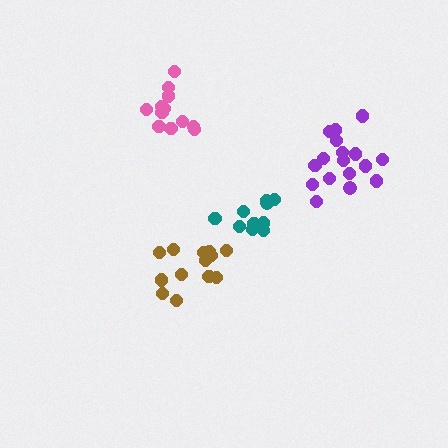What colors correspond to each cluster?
The clusters are colored: pink, brown, teal, purple.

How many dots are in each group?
Group 1: 12 dots, Group 2: 13 dots, Group 3: 11 dots, Group 4: 17 dots (53 total).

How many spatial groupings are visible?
There are 4 spatial groupings.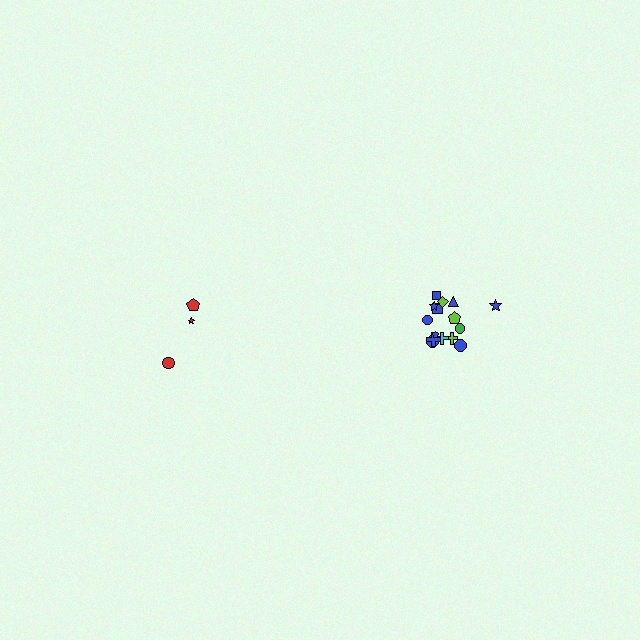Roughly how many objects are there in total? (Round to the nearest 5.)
Roughly 20 objects in total.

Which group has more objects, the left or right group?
The right group.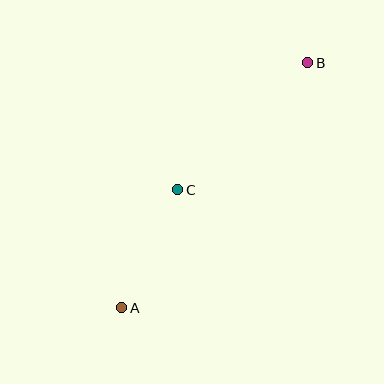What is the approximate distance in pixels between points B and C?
The distance between B and C is approximately 181 pixels.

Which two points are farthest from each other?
Points A and B are farthest from each other.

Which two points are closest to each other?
Points A and C are closest to each other.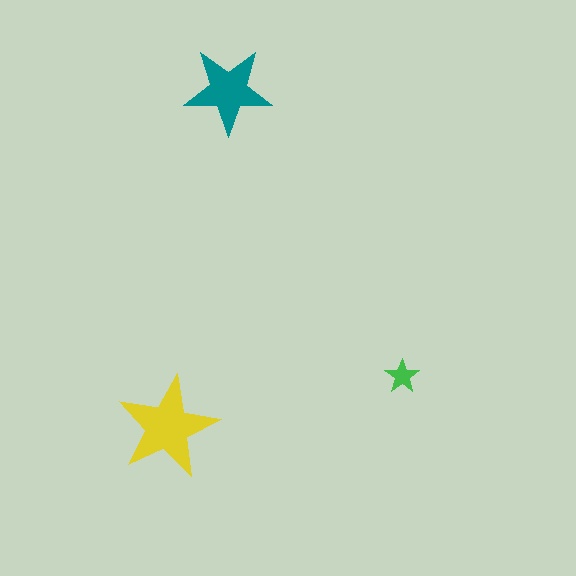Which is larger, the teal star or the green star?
The teal one.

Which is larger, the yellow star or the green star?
The yellow one.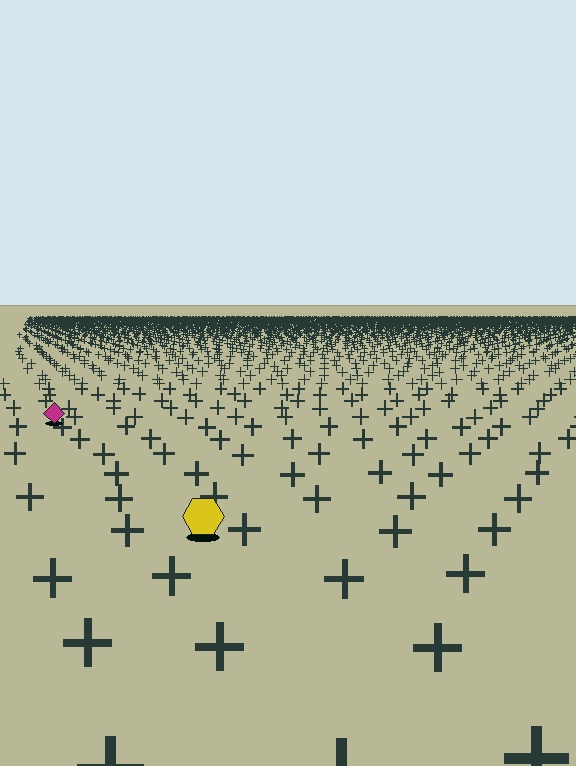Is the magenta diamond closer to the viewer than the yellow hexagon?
No. The yellow hexagon is closer — you can tell from the texture gradient: the ground texture is coarser near it.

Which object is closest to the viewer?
The yellow hexagon is closest. The texture marks near it are larger and more spread out.